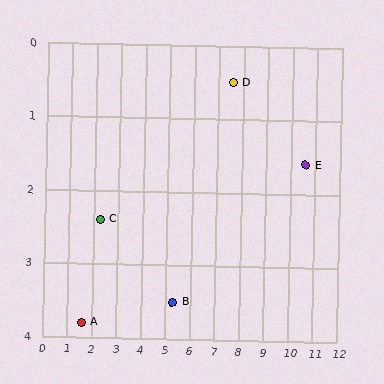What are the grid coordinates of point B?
Point B is at approximately (5.3, 3.5).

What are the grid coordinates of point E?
Point E is at approximately (10.6, 1.6).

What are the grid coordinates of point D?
Point D is at approximately (7.6, 0.5).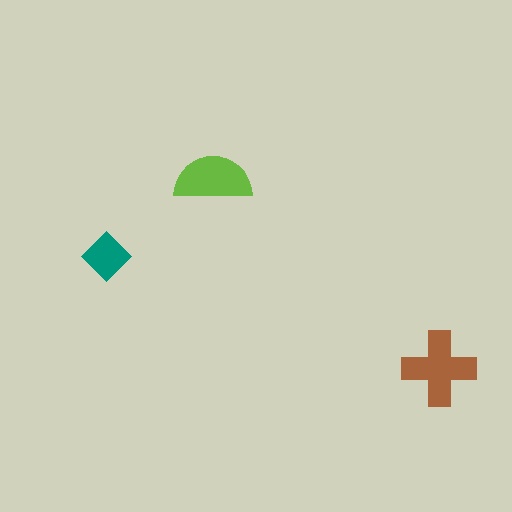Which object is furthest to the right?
The brown cross is rightmost.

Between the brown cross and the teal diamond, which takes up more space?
The brown cross.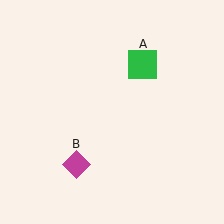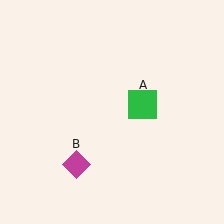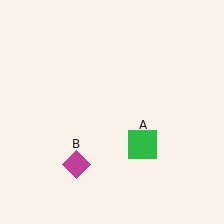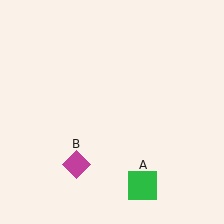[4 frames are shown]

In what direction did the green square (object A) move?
The green square (object A) moved down.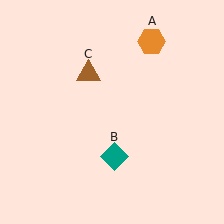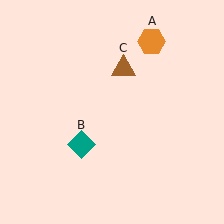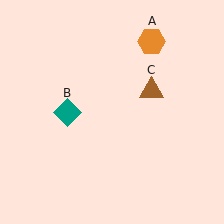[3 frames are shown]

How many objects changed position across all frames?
2 objects changed position: teal diamond (object B), brown triangle (object C).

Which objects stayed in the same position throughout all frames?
Orange hexagon (object A) remained stationary.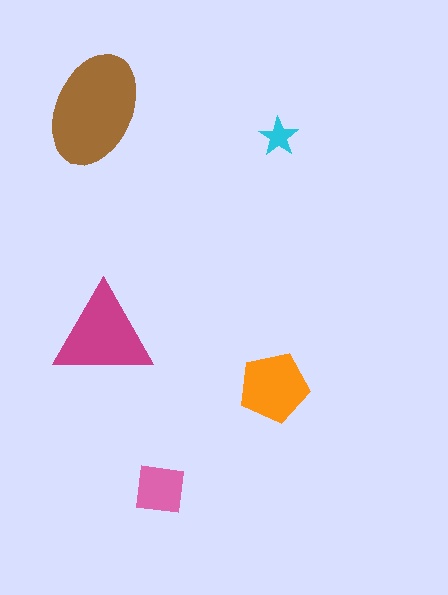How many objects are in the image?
There are 5 objects in the image.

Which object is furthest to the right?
The cyan star is rightmost.